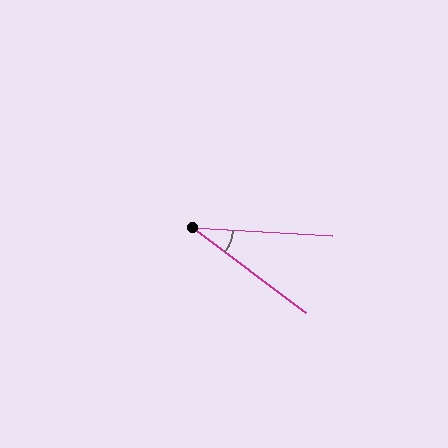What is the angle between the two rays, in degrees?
Approximately 34 degrees.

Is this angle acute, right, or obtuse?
It is acute.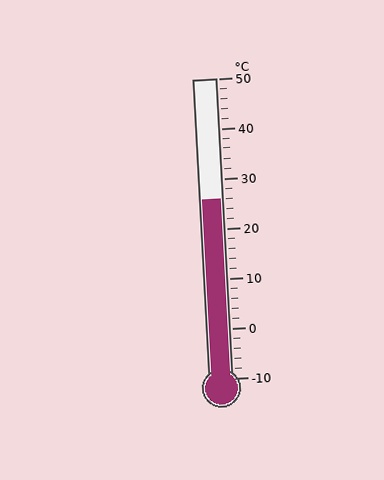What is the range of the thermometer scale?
The thermometer scale ranges from -10°C to 50°C.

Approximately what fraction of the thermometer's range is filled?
The thermometer is filled to approximately 60% of its range.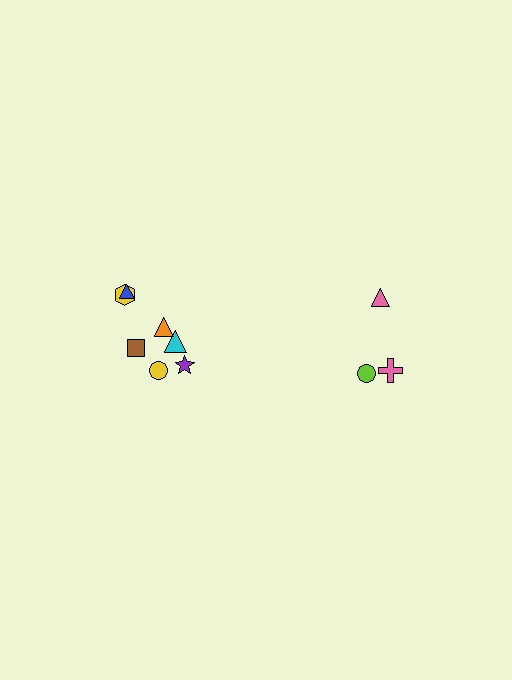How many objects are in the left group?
There are 7 objects.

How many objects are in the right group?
There are 3 objects.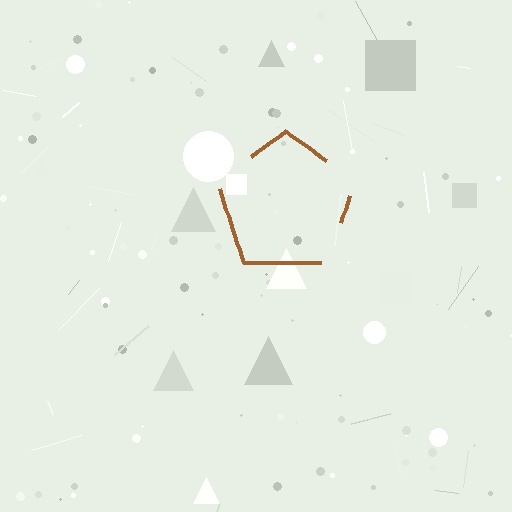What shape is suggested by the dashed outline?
The dashed outline suggests a pentagon.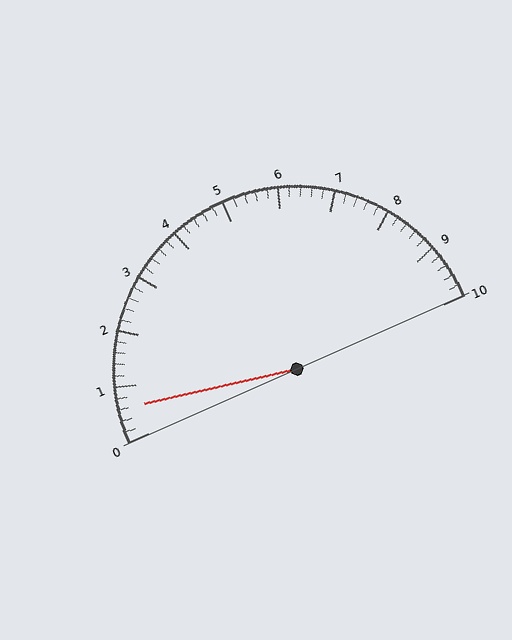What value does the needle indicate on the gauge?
The needle indicates approximately 0.6.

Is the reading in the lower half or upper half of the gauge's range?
The reading is in the lower half of the range (0 to 10).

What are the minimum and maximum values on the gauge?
The gauge ranges from 0 to 10.